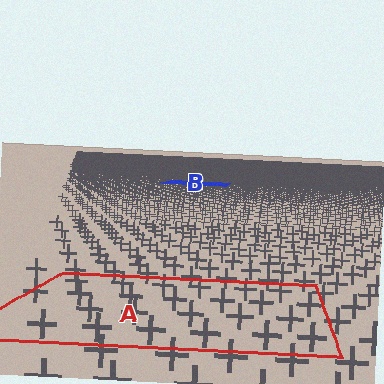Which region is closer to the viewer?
Region A is closer. The texture elements there are larger and more spread out.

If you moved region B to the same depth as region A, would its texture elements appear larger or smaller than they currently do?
They would appear larger. At a closer depth, the same texture elements are projected at a bigger on-screen size.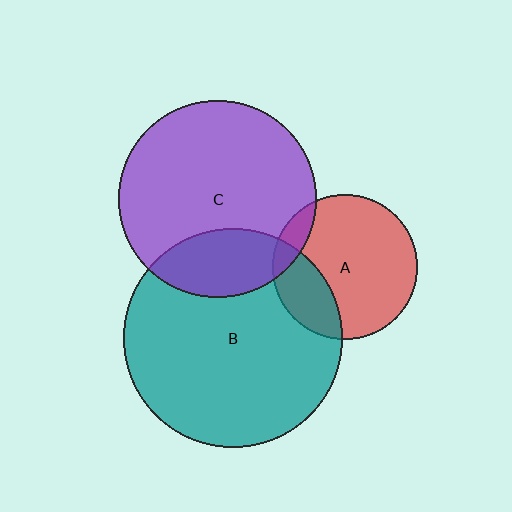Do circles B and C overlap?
Yes.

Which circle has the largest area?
Circle B (teal).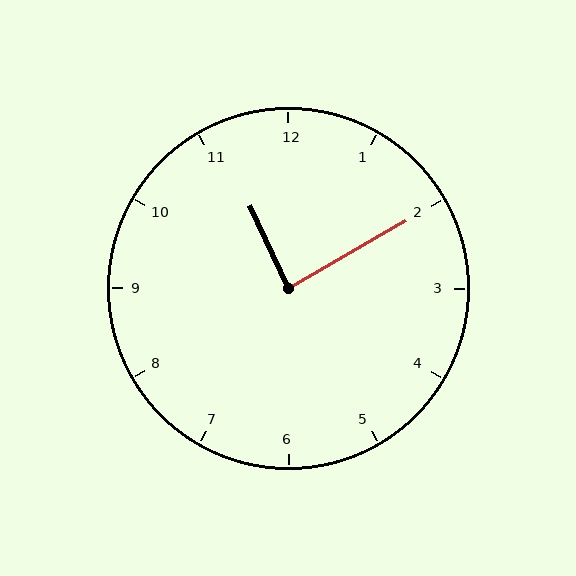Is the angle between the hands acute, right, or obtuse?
It is right.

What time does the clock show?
11:10.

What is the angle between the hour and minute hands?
Approximately 85 degrees.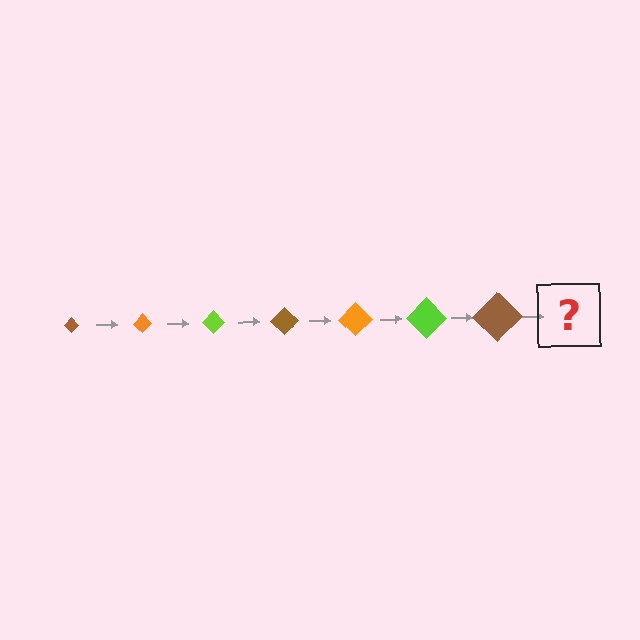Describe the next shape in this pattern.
It should be an orange diamond, larger than the previous one.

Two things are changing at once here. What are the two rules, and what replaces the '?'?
The two rules are that the diamond grows larger each step and the color cycles through brown, orange, and lime. The '?' should be an orange diamond, larger than the previous one.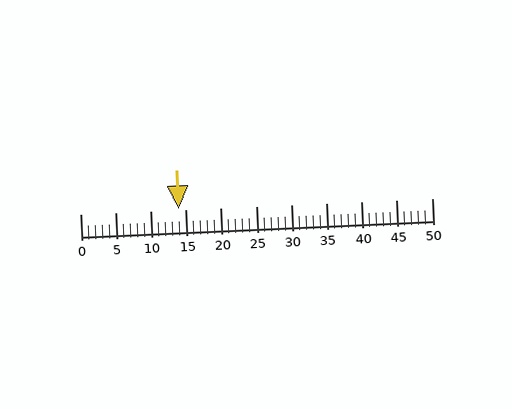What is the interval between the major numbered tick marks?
The major tick marks are spaced 5 units apart.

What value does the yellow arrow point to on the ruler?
The yellow arrow points to approximately 14.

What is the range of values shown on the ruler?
The ruler shows values from 0 to 50.